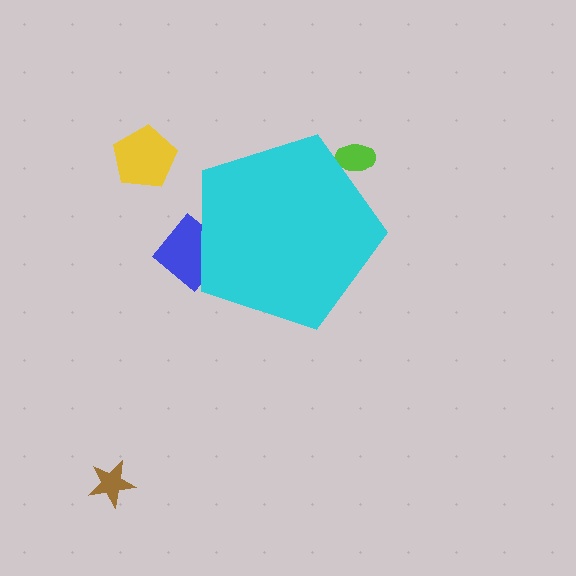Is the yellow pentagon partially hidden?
No, the yellow pentagon is fully visible.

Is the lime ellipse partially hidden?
Yes, the lime ellipse is partially hidden behind the cyan pentagon.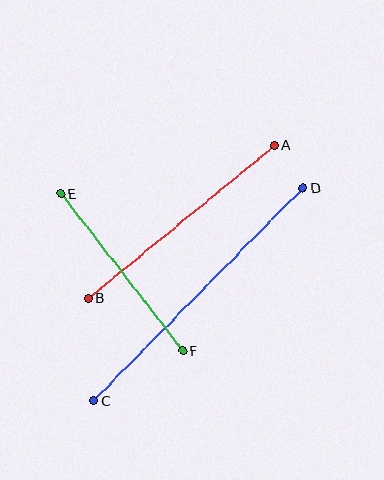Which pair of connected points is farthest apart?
Points C and D are farthest apart.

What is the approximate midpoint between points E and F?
The midpoint is at approximately (122, 272) pixels.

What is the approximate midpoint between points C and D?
The midpoint is at approximately (198, 294) pixels.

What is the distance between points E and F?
The distance is approximately 199 pixels.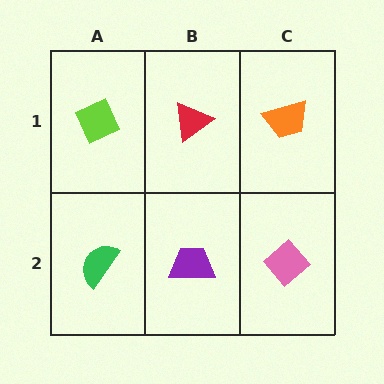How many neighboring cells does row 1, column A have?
2.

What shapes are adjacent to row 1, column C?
A pink diamond (row 2, column C), a red triangle (row 1, column B).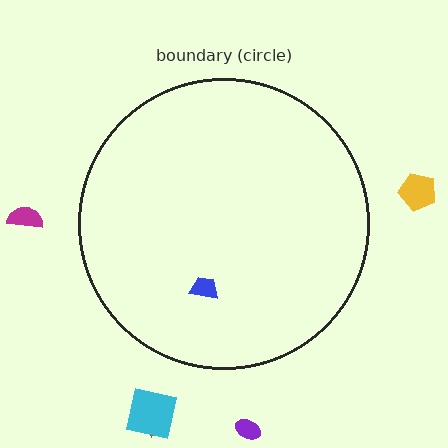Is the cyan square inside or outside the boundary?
Outside.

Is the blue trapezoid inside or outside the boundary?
Inside.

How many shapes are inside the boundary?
1 inside, 5 outside.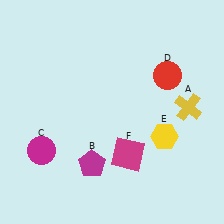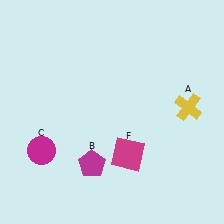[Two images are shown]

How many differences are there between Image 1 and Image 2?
There are 2 differences between the two images.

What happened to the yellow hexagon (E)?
The yellow hexagon (E) was removed in Image 2. It was in the bottom-right area of Image 1.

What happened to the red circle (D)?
The red circle (D) was removed in Image 2. It was in the top-right area of Image 1.